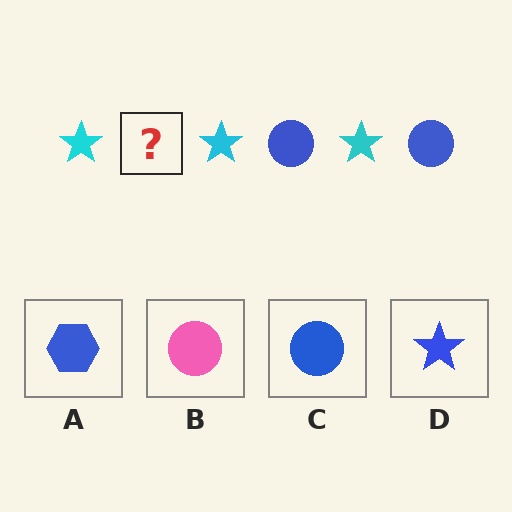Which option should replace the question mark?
Option C.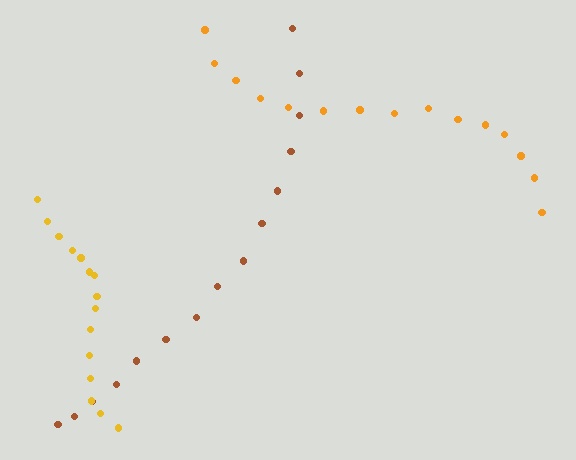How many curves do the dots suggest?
There are 3 distinct paths.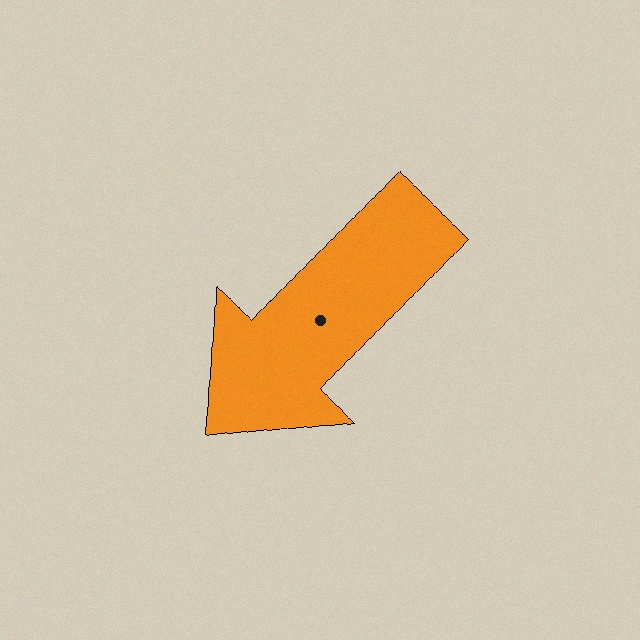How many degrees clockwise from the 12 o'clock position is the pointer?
Approximately 222 degrees.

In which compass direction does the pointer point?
Southwest.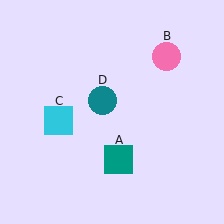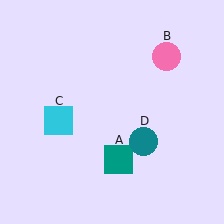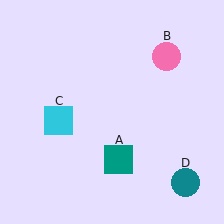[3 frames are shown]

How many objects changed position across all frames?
1 object changed position: teal circle (object D).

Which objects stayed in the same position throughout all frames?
Teal square (object A) and pink circle (object B) and cyan square (object C) remained stationary.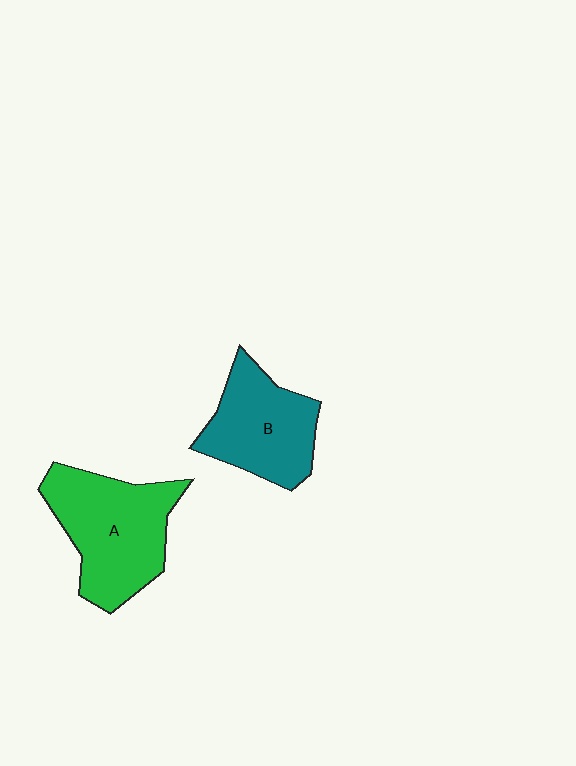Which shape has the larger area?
Shape A (green).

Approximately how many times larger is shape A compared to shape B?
Approximately 1.2 times.